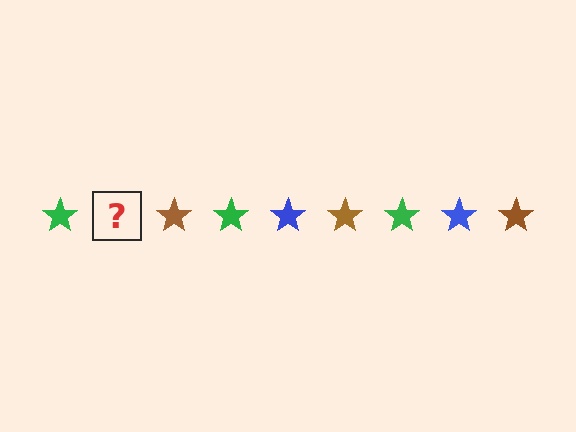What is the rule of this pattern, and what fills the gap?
The rule is that the pattern cycles through green, blue, brown stars. The gap should be filled with a blue star.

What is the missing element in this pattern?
The missing element is a blue star.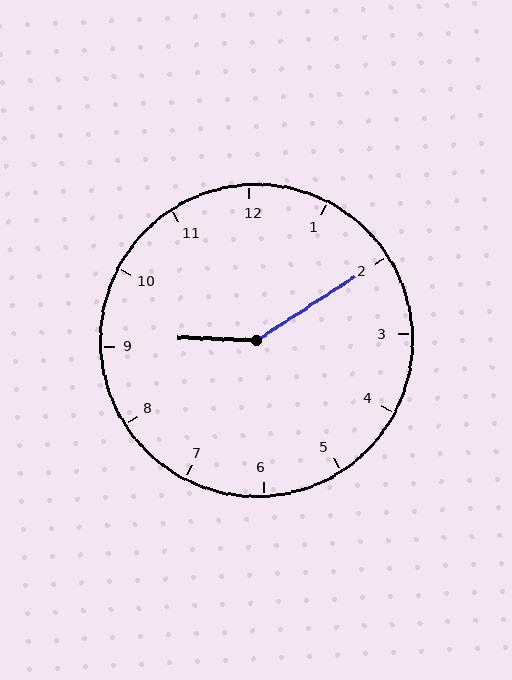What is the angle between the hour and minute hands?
Approximately 145 degrees.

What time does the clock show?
9:10.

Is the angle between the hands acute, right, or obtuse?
It is obtuse.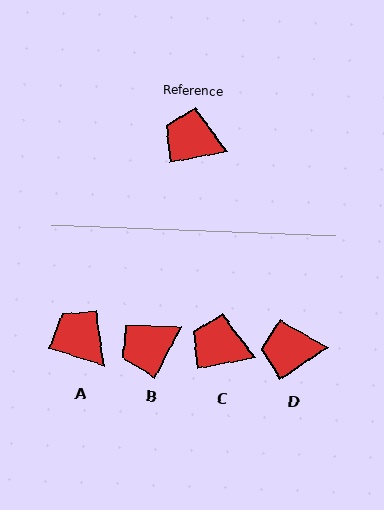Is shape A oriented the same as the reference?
No, it is off by about 28 degrees.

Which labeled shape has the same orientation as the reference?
C.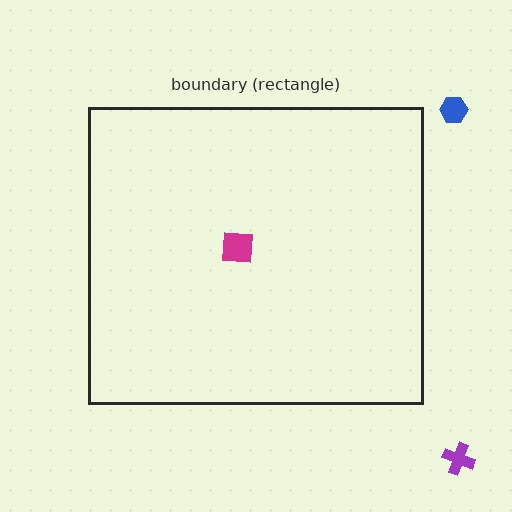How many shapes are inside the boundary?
1 inside, 2 outside.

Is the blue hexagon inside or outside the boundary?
Outside.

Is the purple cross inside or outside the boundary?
Outside.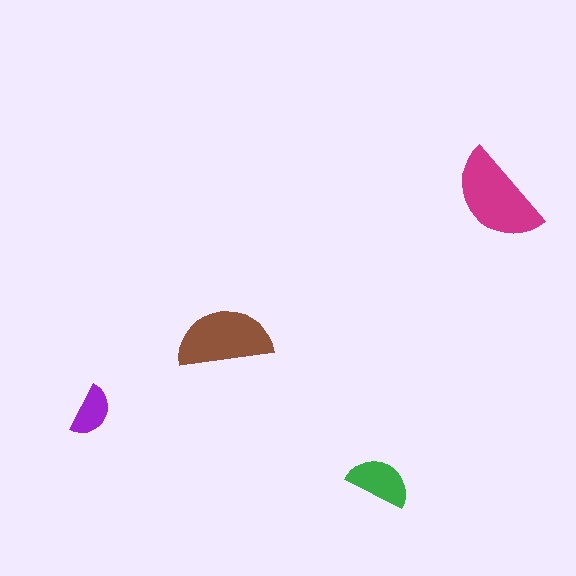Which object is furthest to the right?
The magenta semicircle is rightmost.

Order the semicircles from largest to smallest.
the magenta one, the brown one, the green one, the purple one.